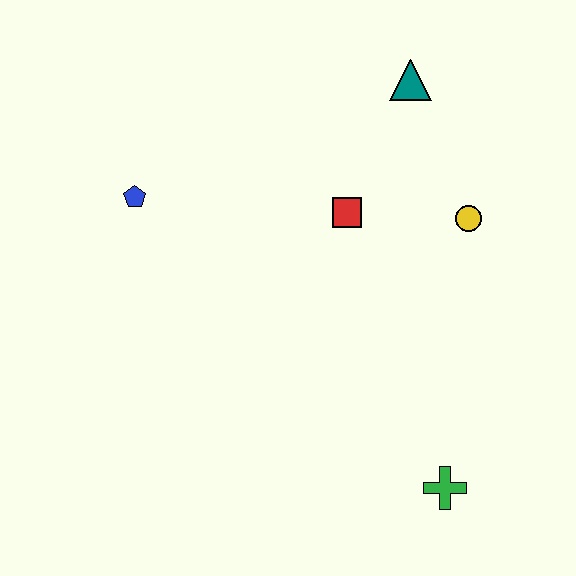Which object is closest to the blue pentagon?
The red square is closest to the blue pentagon.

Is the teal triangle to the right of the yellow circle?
No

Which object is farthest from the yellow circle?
The blue pentagon is farthest from the yellow circle.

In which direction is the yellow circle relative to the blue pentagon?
The yellow circle is to the right of the blue pentagon.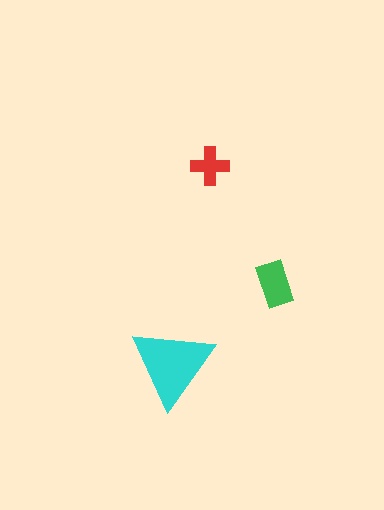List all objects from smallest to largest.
The red cross, the green rectangle, the cyan triangle.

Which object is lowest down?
The cyan triangle is bottommost.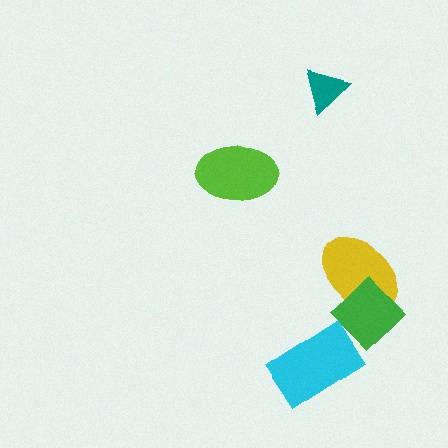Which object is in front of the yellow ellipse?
The green diamond is in front of the yellow ellipse.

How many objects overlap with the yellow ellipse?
1 object overlaps with the yellow ellipse.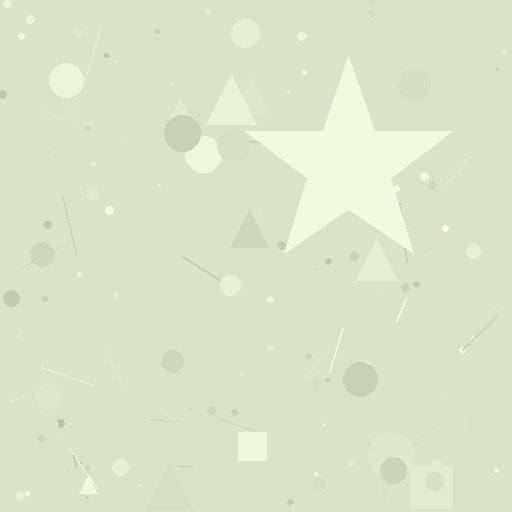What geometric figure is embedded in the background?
A star is embedded in the background.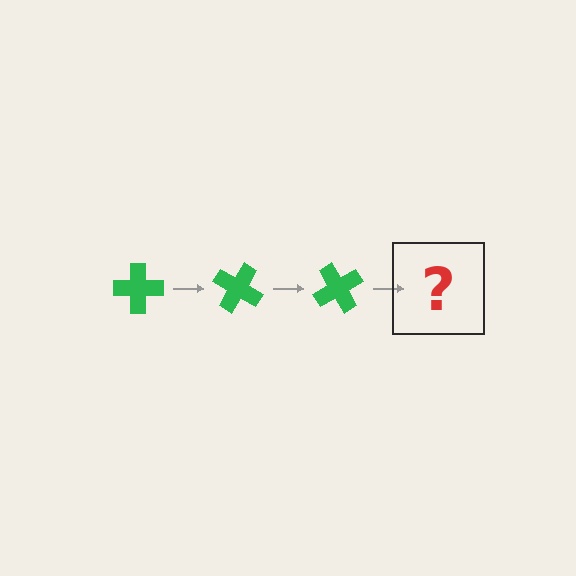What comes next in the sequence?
The next element should be a green cross rotated 90 degrees.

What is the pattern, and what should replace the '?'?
The pattern is that the cross rotates 30 degrees each step. The '?' should be a green cross rotated 90 degrees.